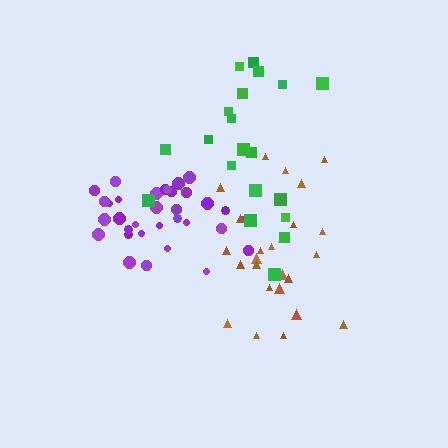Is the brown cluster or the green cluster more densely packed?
Brown.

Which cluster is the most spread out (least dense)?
Green.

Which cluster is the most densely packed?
Purple.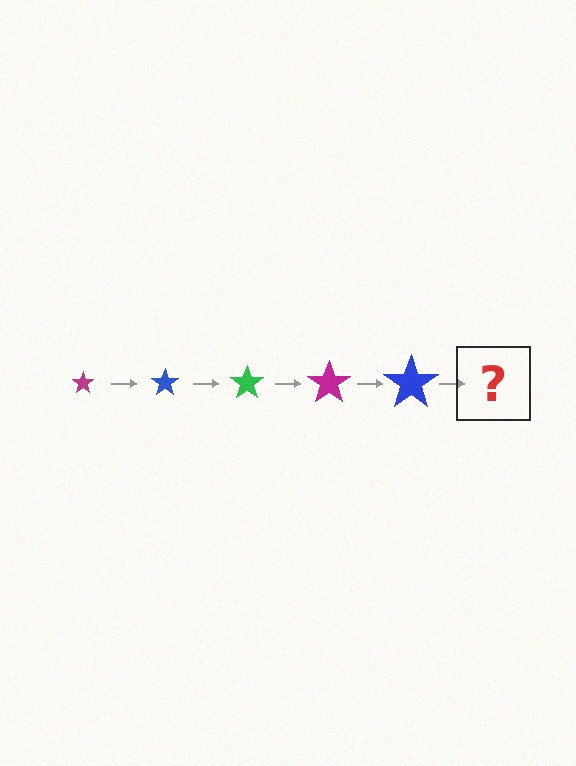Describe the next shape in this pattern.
It should be a green star, larger than the previous one.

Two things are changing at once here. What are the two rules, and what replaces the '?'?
The two rules are that the star grows larger each step and the color cycles through magenta, blue, and green. The '?' should be a green star, larger than the previous one.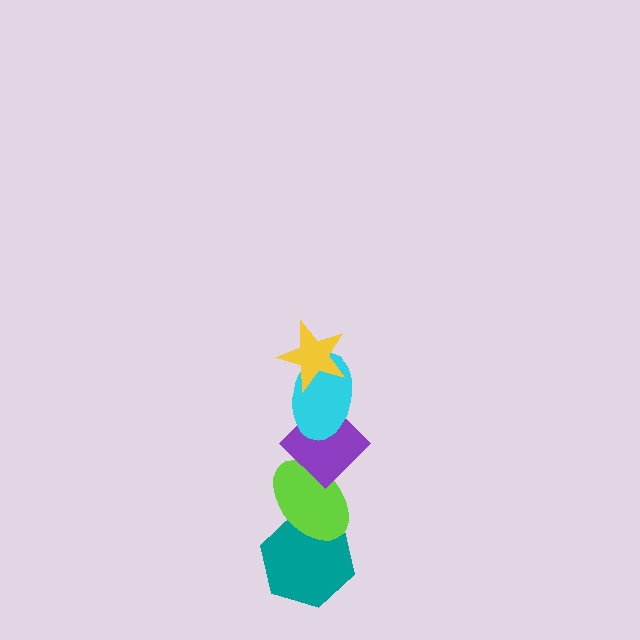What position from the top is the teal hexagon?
The teal hexagon is 5th from the top.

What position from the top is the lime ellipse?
The lime ellipse is 4th from the top.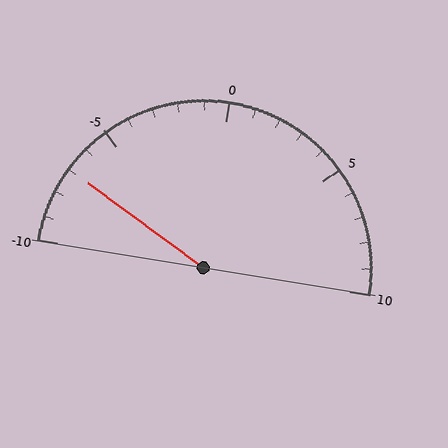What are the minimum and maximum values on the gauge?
The gauge ranges from -10 to 10.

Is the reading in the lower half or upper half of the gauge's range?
The reading is in the lower half of the range (-10 to 10).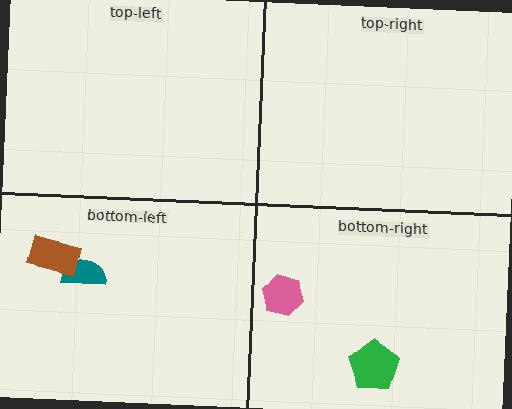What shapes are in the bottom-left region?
The teal semicircle, the brown rectangle.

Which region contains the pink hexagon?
The bottom-right region.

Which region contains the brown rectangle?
The bottom-left region.